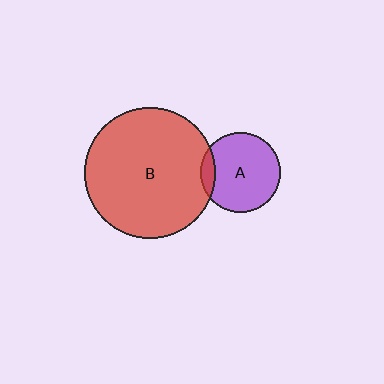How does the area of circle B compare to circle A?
Approximately 2.7 times.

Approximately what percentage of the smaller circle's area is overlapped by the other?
Approximately 10%.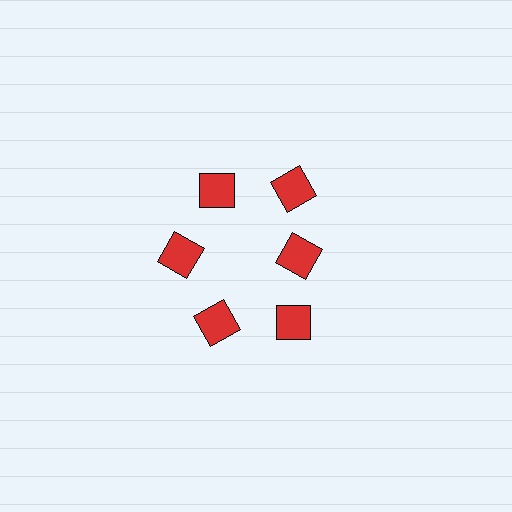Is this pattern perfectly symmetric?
No. The 6 red diamonds are arranged in a ring, but one element near the 3 o'clock position is pulled inward toward the center, breaking the 6-fold rotational symmetry.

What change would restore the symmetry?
The symmetry would be restored by moving it outward, back onto the ring so that all 6 diamonds sit at equal angles and equal distance from the center.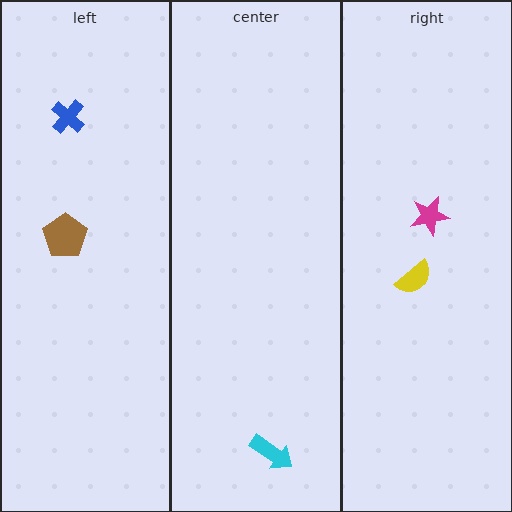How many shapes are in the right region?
2.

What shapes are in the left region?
The brown pentagon, the blue cross.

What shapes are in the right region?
The yellow semicircle, the magenta star.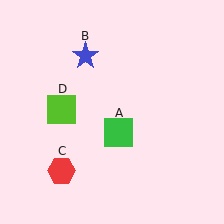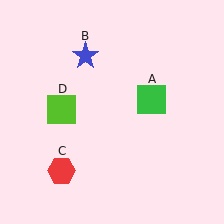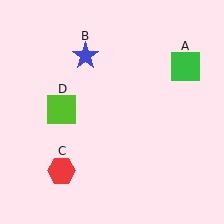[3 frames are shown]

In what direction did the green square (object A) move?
The green square (object A) moved up and to the right.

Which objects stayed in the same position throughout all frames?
Blue star (object B) and red hexagon (object C) and lime square (object D) remained stationary.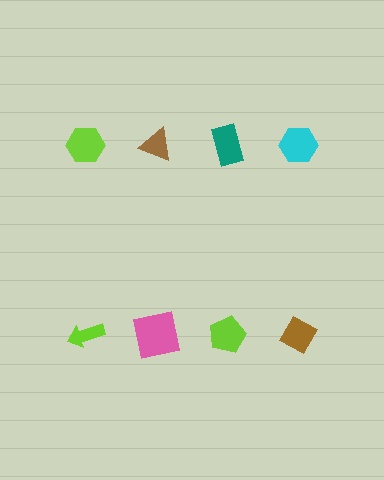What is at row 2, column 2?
A pink square.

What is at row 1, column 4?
A cyan hexagon.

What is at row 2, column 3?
A lime pentagon.